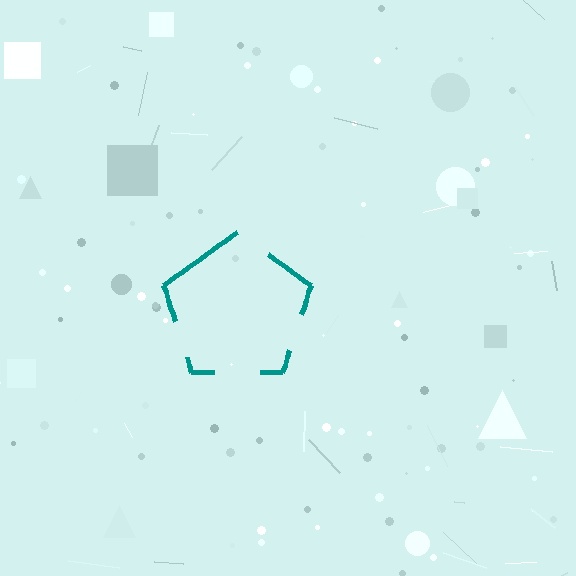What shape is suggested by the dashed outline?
The dashed outline suggests a pentagon.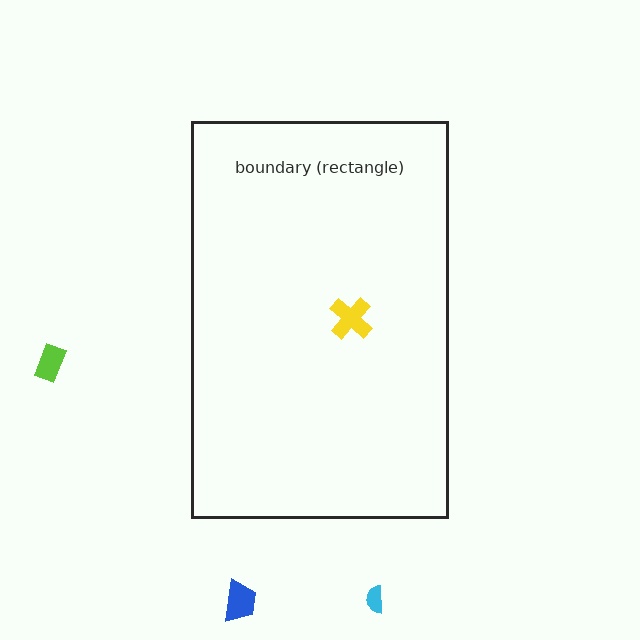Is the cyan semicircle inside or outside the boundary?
Outside.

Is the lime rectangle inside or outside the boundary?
Outside.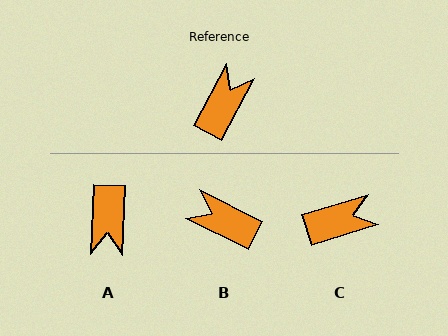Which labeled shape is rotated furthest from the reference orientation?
A, about 154 degrees away.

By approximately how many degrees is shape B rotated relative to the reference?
Approximately 91 degrees counter-clockwise.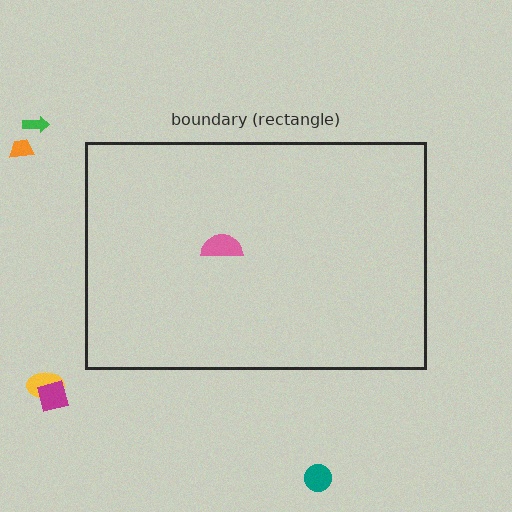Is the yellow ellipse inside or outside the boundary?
Outside.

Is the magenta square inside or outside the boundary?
Outside.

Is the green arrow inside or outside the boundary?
Outside.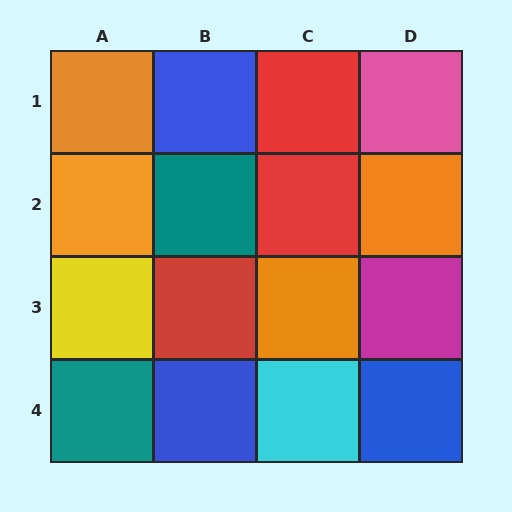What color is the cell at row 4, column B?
Blue.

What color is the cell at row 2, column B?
Teal.